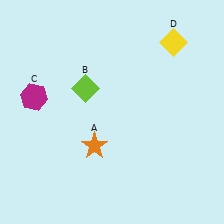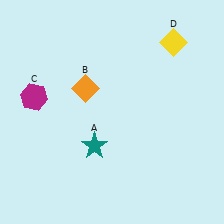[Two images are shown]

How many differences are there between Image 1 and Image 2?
There are 2 differences between the two images.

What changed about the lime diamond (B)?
In Image 1, B is lime. In Image 2, it changed to orange.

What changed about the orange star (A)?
In Image 1, A is orange. In Image 2, it changed to teal.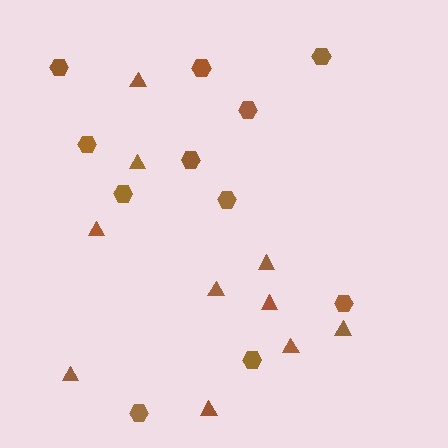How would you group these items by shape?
There are 2 groups: one group of triangles (10) and one group of hexagons (11).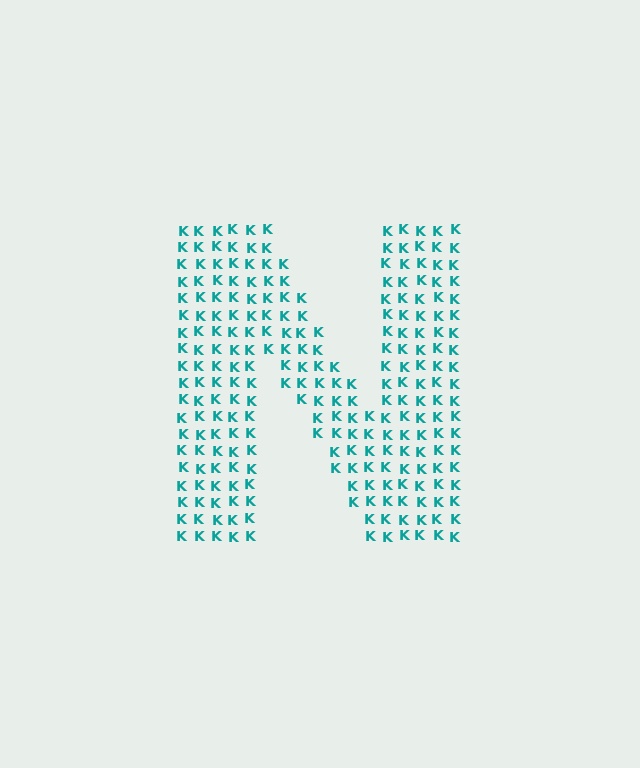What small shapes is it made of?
It is made of small letter K's.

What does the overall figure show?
The overall figure shows the letter N.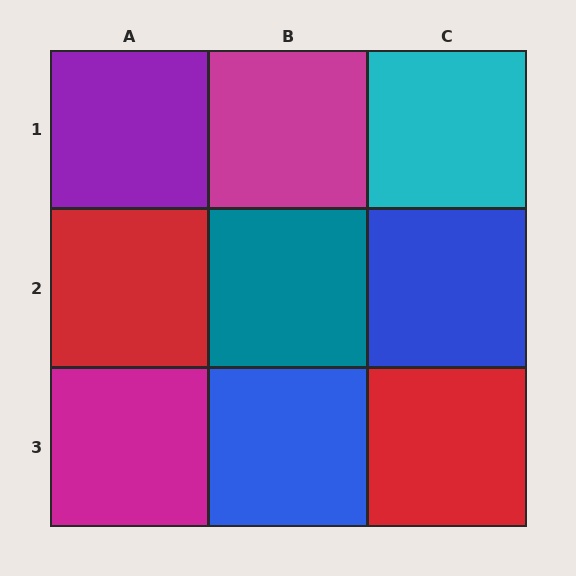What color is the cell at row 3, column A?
Magenta.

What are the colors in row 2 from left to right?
Red, teal, blue.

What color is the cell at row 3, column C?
Red.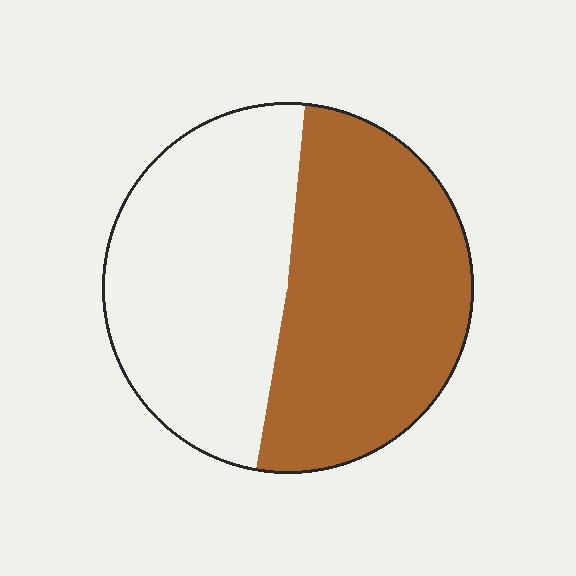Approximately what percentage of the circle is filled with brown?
Approximately 50%.